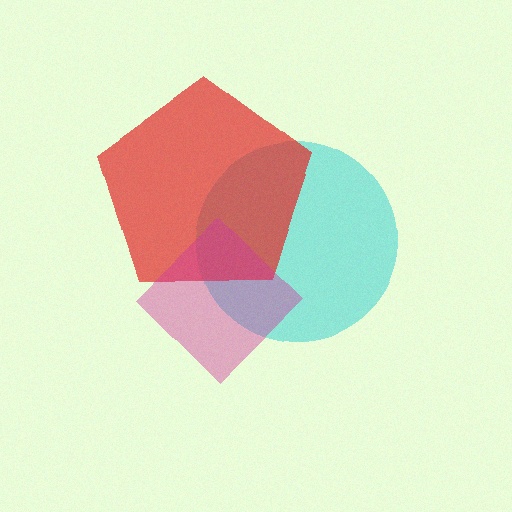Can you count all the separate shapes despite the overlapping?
Yes, there are 3 separate shapes.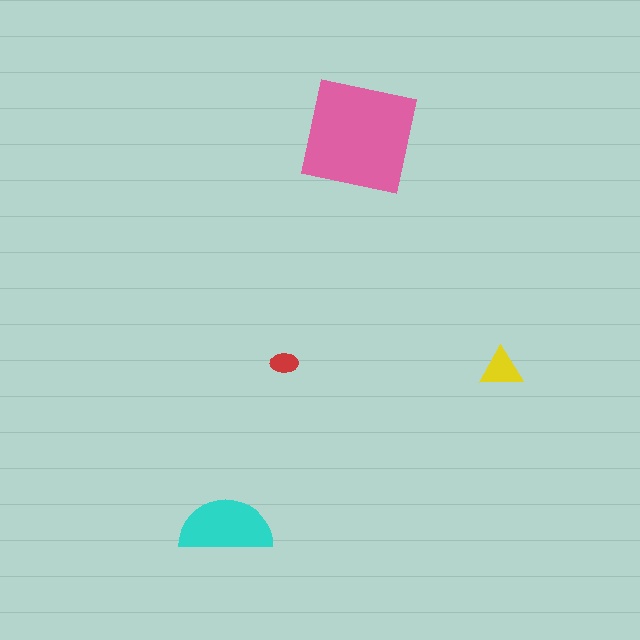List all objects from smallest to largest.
The red ellipse, the yellow triangle, the cyan semicircle, the pink square.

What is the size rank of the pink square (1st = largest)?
1st.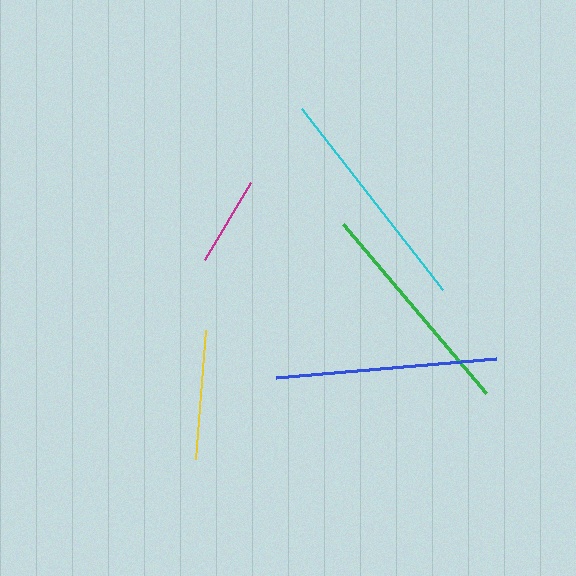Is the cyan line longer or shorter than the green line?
The cyan line is longer than the green line.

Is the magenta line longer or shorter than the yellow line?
The yellow line is longer than the magenta line.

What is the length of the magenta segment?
The magenta segment is approximately 90 pixels long.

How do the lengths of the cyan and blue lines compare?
The cyan and blue lines are approximately the same length.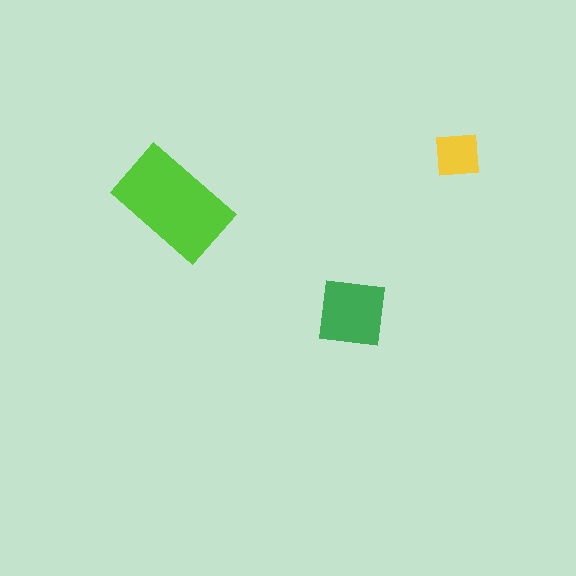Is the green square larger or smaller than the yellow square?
Larger.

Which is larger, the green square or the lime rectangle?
The lime rectangle.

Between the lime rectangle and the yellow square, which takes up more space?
The lime rectangle.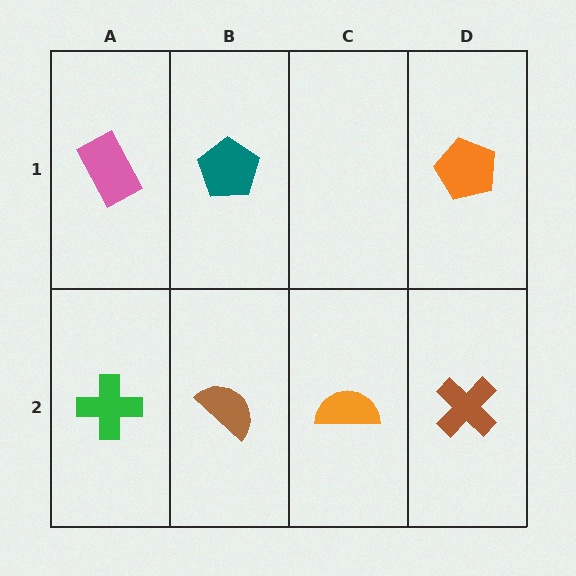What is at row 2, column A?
A green cross.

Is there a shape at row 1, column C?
No, that cell is empty.